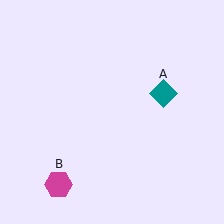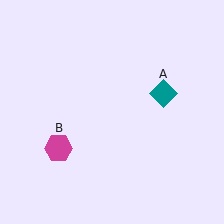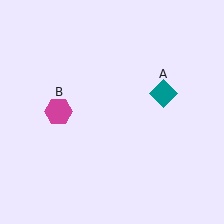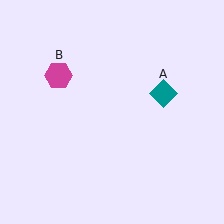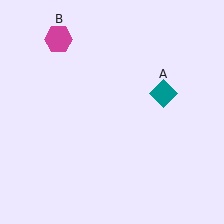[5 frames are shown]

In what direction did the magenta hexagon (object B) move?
The magenta hexagon (object B) moved up.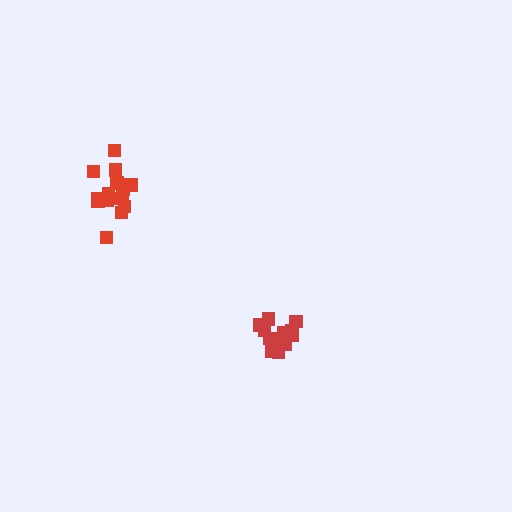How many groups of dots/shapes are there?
There are 2 groups.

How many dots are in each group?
Group 1: 13 dots, Group 2: 16 dots (29 total).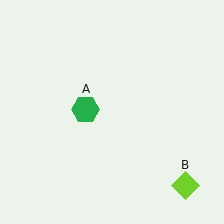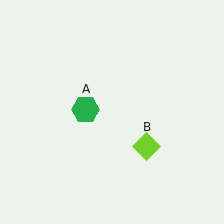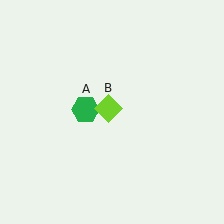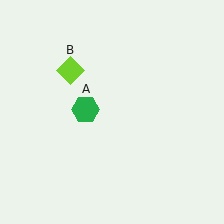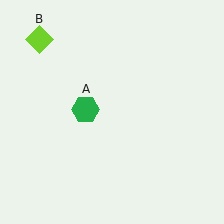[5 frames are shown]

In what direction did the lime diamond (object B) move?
The lime diamond (object B) moved up and to the left.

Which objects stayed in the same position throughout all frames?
Green hexagon (object A) remained stationary.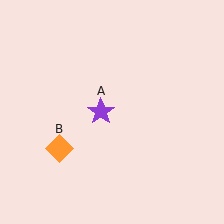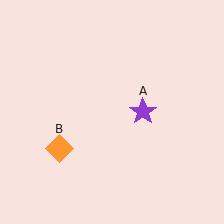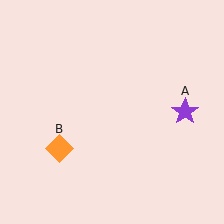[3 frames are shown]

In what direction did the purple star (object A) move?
The purple star (object A) moved right.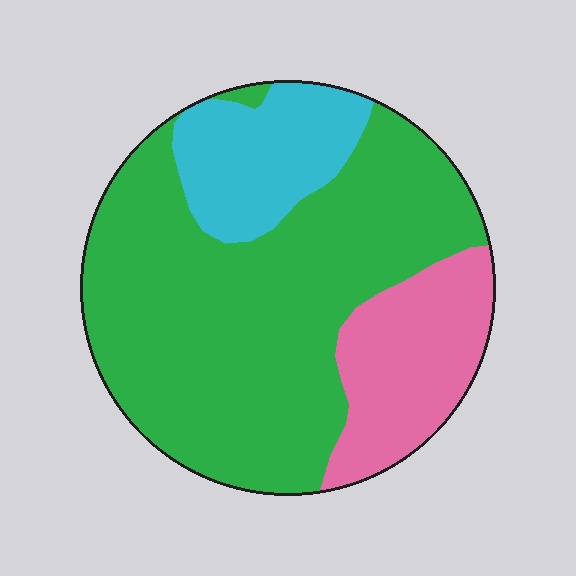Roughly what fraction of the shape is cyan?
Cyan covers about 15% of the shape.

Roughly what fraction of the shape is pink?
Pink covers 19% of the shape.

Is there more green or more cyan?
Green.